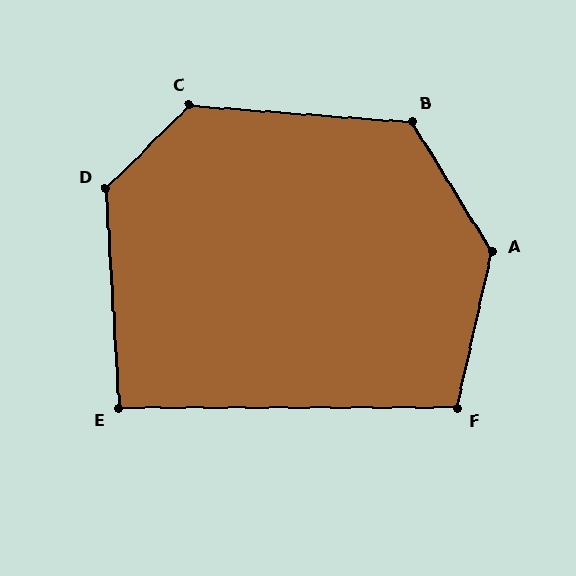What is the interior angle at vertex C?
Approximately 131 degrees (obtuse).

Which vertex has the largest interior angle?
A, at approximately 136 degrees.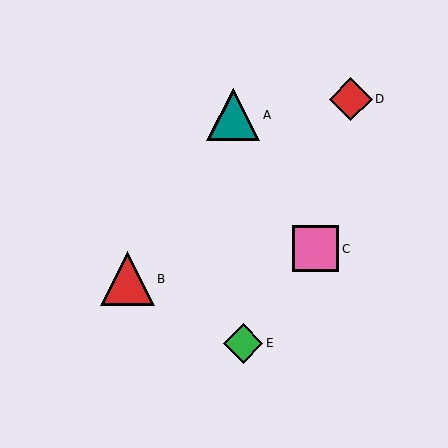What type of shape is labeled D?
Shape D is a red diamond.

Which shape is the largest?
The red triangle (labeled B) is the largest.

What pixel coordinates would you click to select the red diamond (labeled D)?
Click at (351, 99) to select the red diamond D.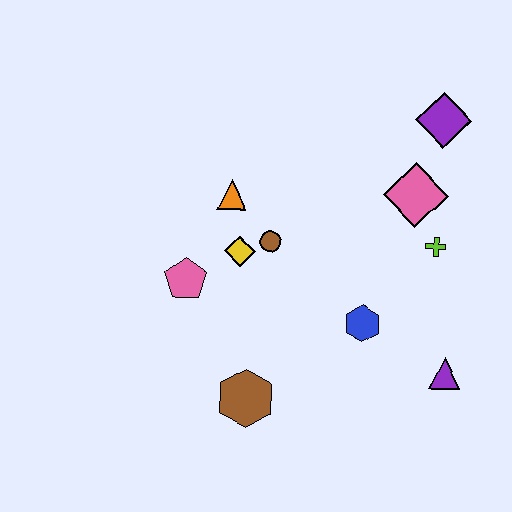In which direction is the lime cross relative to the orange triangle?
The lime cross is to the right of the orange triangle.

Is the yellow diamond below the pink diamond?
Yes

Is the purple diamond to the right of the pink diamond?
Yes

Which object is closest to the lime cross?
The pink diamond is closest to the lime cross.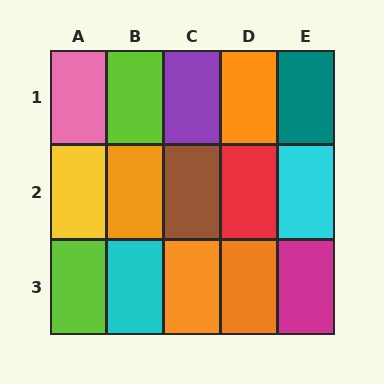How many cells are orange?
4 cells are orange.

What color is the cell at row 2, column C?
Brown.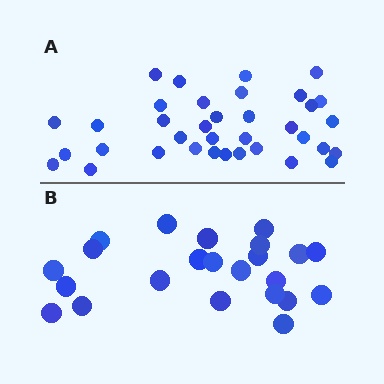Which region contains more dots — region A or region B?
Region A (the top region) has more dots.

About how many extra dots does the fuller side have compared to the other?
Region A has approximately 15 more dots than region B.